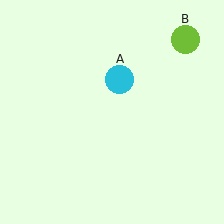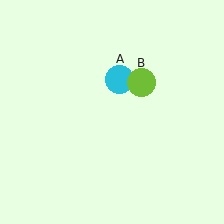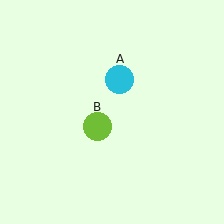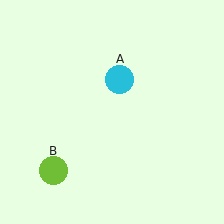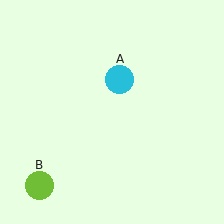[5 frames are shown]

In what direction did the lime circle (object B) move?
The lime circle (object B) moved down and to the left.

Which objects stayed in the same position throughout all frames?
Cyan circle (object A) remained stationary.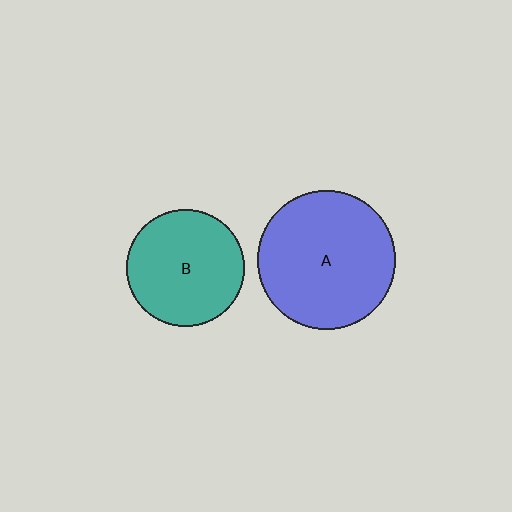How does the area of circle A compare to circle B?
Approximately 1.4 times.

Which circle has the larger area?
Circle A (blue).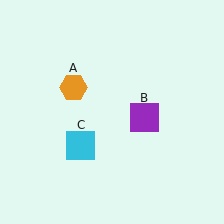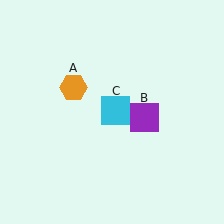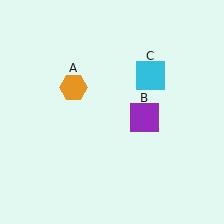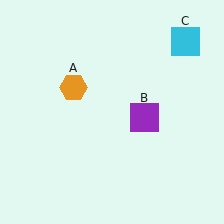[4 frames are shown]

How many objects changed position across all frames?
1 object changed position: cyan square (object C).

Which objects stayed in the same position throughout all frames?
Orange hexagon (object A) and purple square (object B) remained stationary.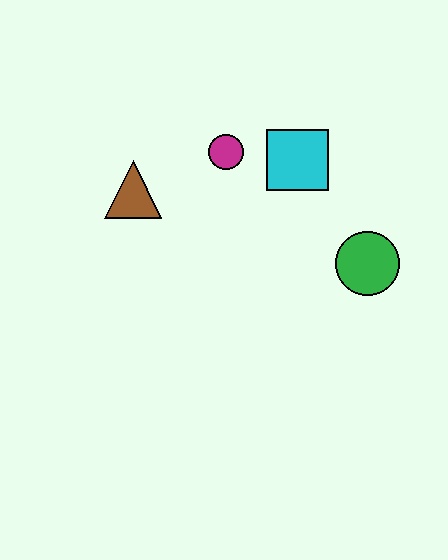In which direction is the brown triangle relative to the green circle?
The brown triangle is to the left of the green circle.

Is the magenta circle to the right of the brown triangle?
Yes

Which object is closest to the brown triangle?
The magenta circle is closest to the brown triangle.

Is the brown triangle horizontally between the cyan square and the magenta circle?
No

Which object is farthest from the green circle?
The brown triangle is farthest from the green circle.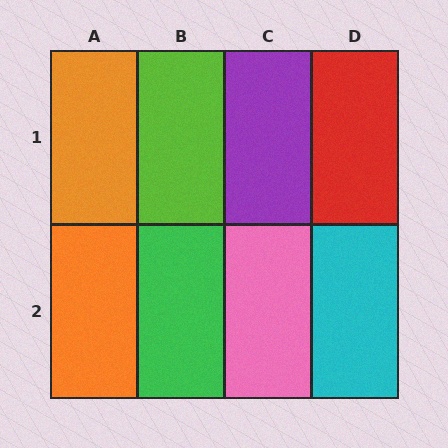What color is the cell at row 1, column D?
Red.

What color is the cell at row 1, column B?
Lime.